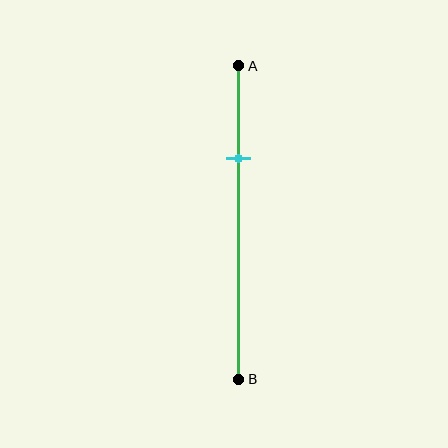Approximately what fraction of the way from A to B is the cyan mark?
The cyan mark is approximately 30% of the way from A to B.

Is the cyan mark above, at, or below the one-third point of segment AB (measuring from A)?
The cyan mark is above the one-third point of segment AB.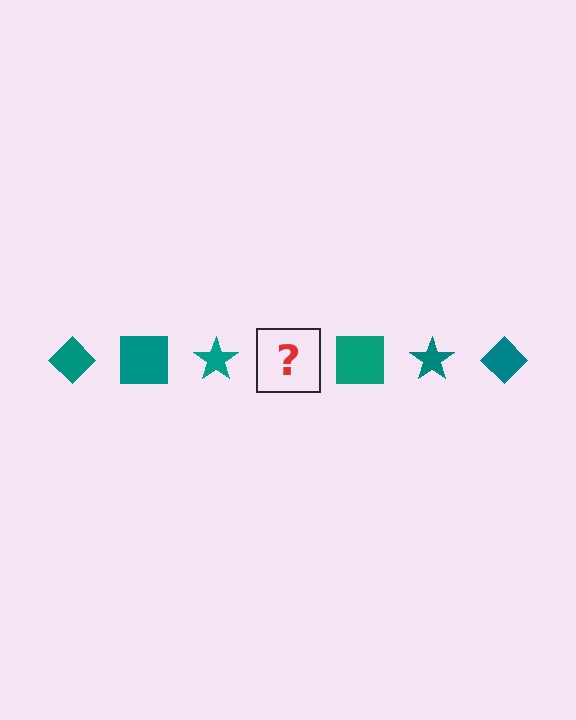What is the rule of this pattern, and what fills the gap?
The rule is that the pattern cycles through diamond, square, star shapes in teal. The gap should be filled with a teal diamond.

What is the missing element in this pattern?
The missing element is a teal diamond.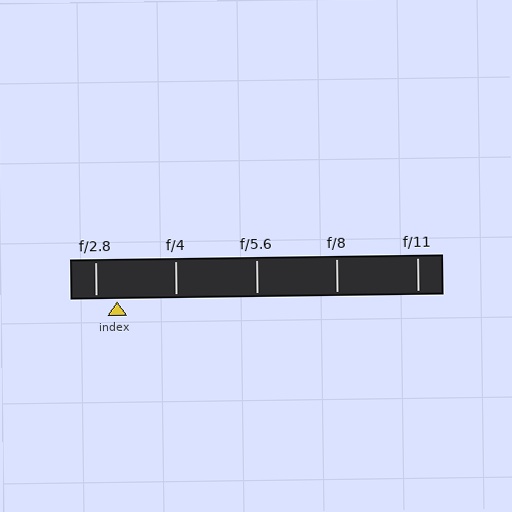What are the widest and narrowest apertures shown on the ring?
The widest aperture shown is f/2.8 and the narrowest is f/11.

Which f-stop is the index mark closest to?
The index mark is closest to f/2.8.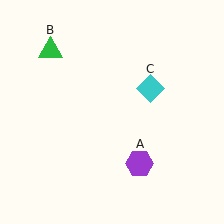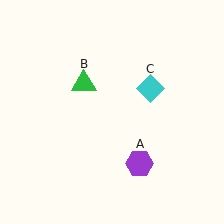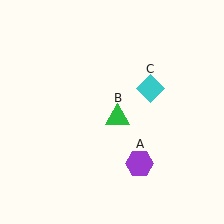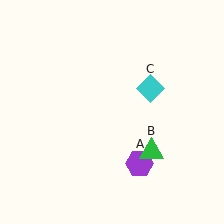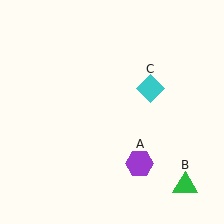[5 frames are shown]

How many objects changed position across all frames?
1 object changed position: green triangle (object B).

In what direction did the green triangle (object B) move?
The green triangle (object B) moved down and to the right.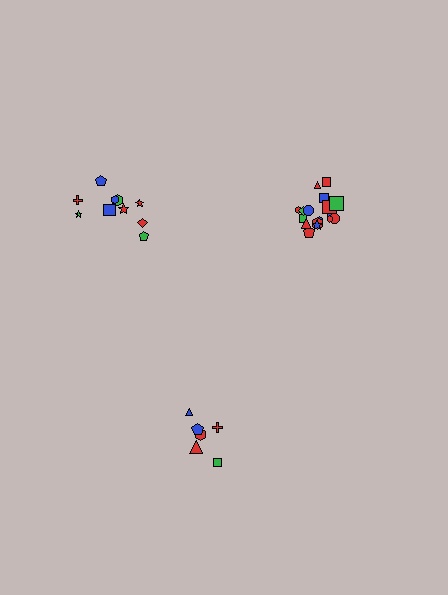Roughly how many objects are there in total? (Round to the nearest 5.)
Roughly 35 objects in total.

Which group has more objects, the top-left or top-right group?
The top-right group.